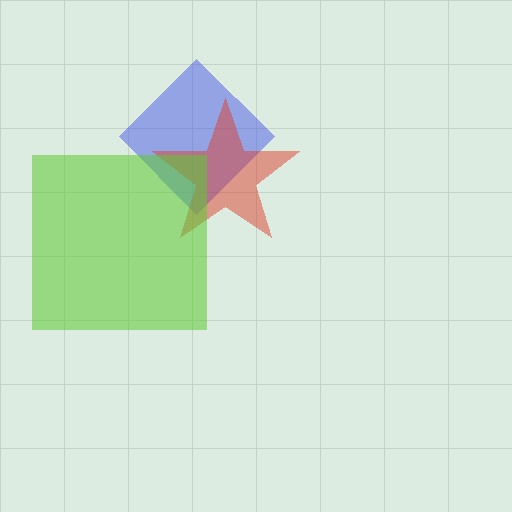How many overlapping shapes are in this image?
There are 3 overlapping shapes in the image.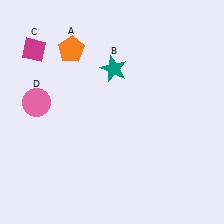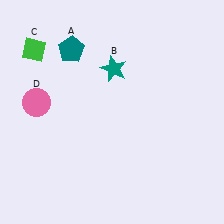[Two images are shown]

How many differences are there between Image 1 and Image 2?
There are 2 differences between the two images.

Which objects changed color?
A changed from orange to teal. C changed from magenta to green.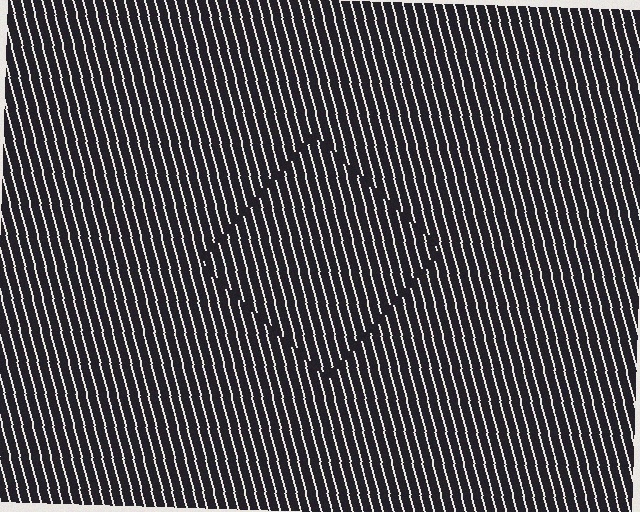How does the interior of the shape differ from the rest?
The interior of the shape contains the same grating, shifted by half a period — the contour is defined by the phase discontinuity where line-ends from the inner and outer gratings abut.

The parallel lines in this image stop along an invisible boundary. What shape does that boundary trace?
An illusory square. The interior of the shape contains the same grating, shifted by half a period — the contour is defined by the phase discontinuity where line-ends from the inner and outer gratings abut.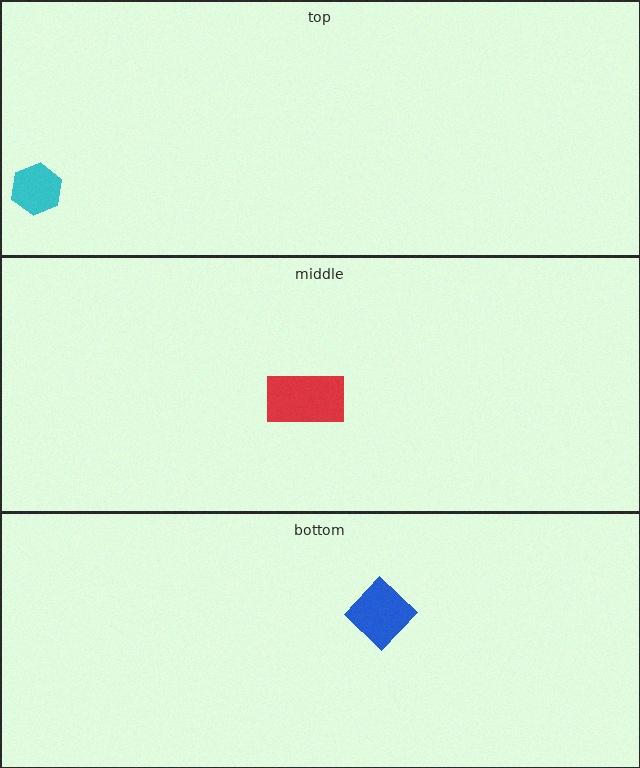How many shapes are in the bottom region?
1.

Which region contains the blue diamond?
The bottom region.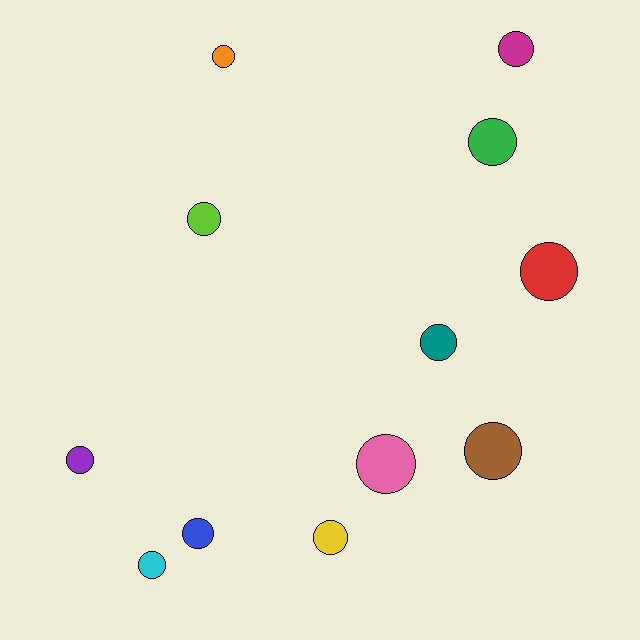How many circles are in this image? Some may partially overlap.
There are 12 circles.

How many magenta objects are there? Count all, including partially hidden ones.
There is 1 magenta object.